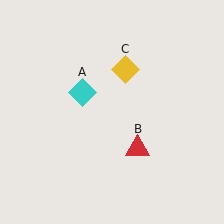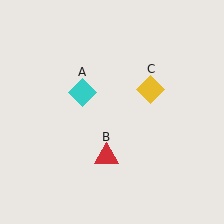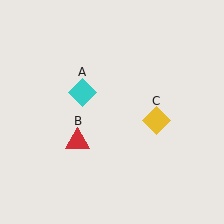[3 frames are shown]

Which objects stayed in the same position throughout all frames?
Cyan diamond (object A) remained stationary.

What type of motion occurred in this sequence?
The red triangle (object B), yellow diamond (object C) rotated clockwise around the center of the scene.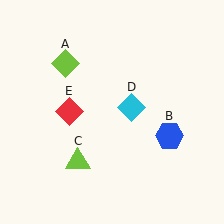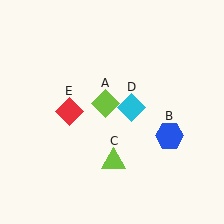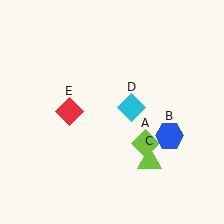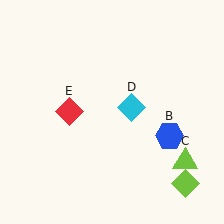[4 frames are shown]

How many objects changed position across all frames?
2 objects changed position: lime diamond (object A), lime triangle (object C).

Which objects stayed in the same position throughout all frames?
Blue hexagon (object B) and cyan diamond (object D) and red diamond (object E) remained stationary.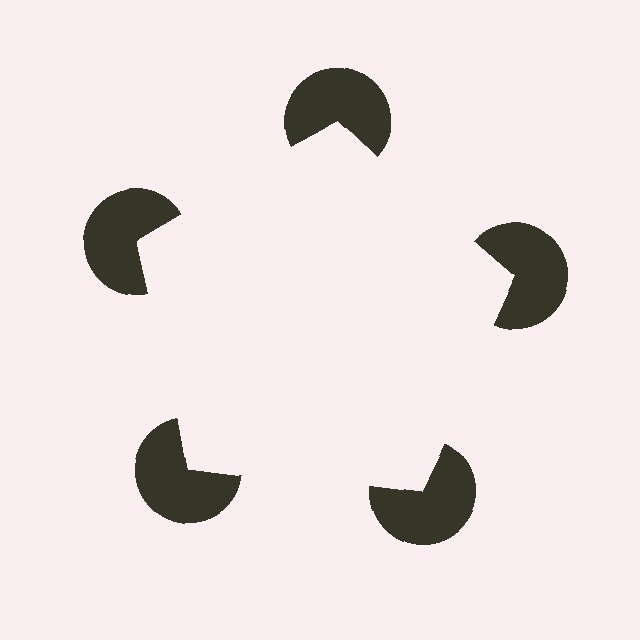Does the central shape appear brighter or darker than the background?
It typically appears slightly brighter than the background, even though no actual brightness change is drawn.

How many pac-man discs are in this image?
There are 5 — one at each vertex of the illusory pentagon.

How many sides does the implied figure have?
5 sides.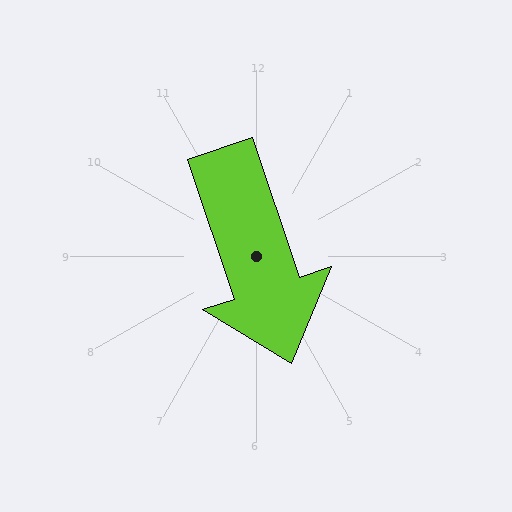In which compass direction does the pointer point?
South.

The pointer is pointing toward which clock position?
Roughly 5 o'clock.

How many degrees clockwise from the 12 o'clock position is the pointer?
Approximately 162 degrees.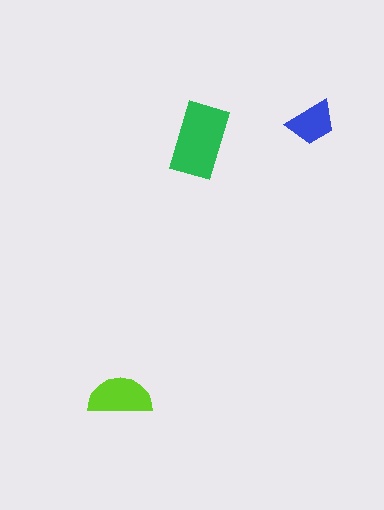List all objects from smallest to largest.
The blue trapezoid, the lime semicircle, the green rectangle.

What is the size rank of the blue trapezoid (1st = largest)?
3rd.